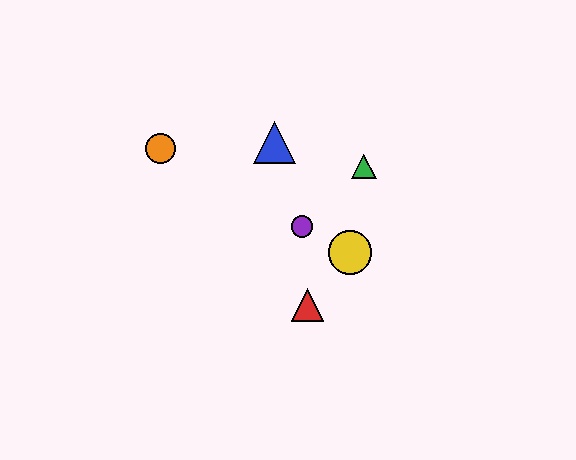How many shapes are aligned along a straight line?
3 shapes (the yellow circle, the purple circle, the orange circle) are aligned along a straight line.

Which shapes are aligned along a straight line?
The yellow circle, the purple circle, the orange circle are aligned along a straight line.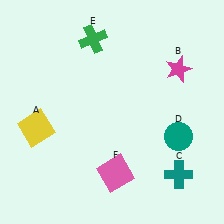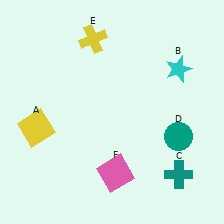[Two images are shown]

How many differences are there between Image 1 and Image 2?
There are 2 differences between the two images.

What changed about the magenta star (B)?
In Image 1, B is magenta. In Image 2, it changed to cyan.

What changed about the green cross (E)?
In Image 1, E is green. In Image 2, it changed to yellow.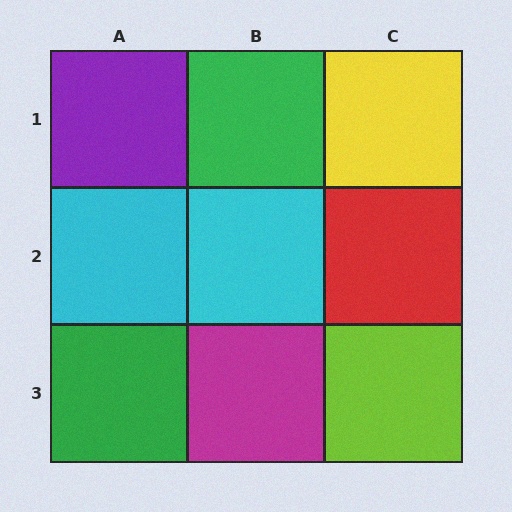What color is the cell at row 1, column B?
Green.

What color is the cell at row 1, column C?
Yellow.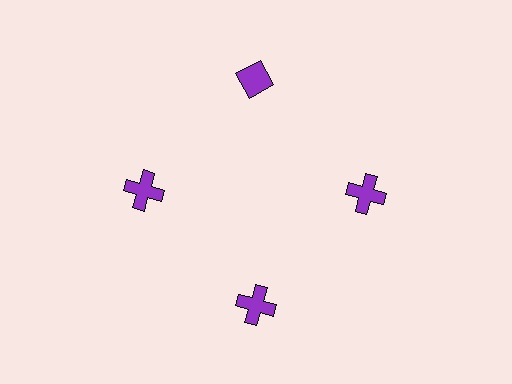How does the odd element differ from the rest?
It has a different shape: diamond instead of cross.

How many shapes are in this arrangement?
There are 4 shapes arranged in a ring pattern.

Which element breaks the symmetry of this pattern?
The purple diamond at roughly the 12 o'clock position breaks the symmetry. All other shapes are purple crosses.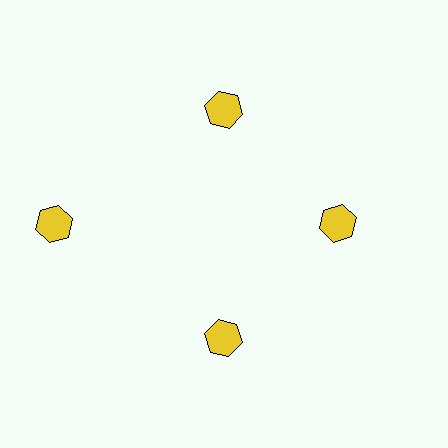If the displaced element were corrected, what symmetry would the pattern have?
It would have 4-fold rotational symmetry — the pattern would map onto itself every 90 degrees.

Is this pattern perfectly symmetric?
No. The 4 yellow hexagons are arranged in a ring, but one element near the 9 o'clock position is pushed outward from the center, breaking the 4-fold rotational symmetry.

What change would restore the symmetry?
The symmetry would be restored by moving it inward, back onto the ring so that all 4 hexagons sit at equal angles and equal distance from the center.